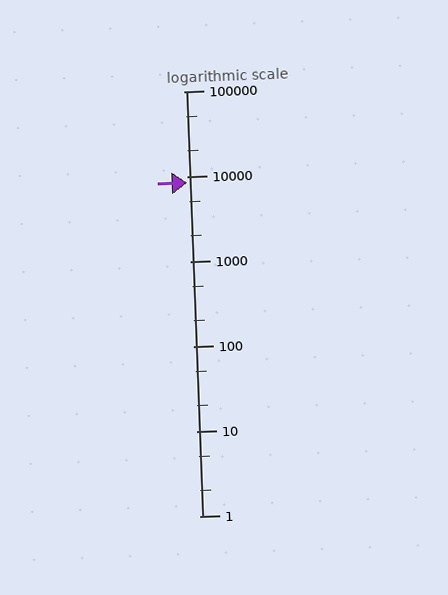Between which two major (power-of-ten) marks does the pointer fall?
The pointer is between 1000 and 10000.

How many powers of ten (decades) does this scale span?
The scale spans 5 decades, from 1 to 100000.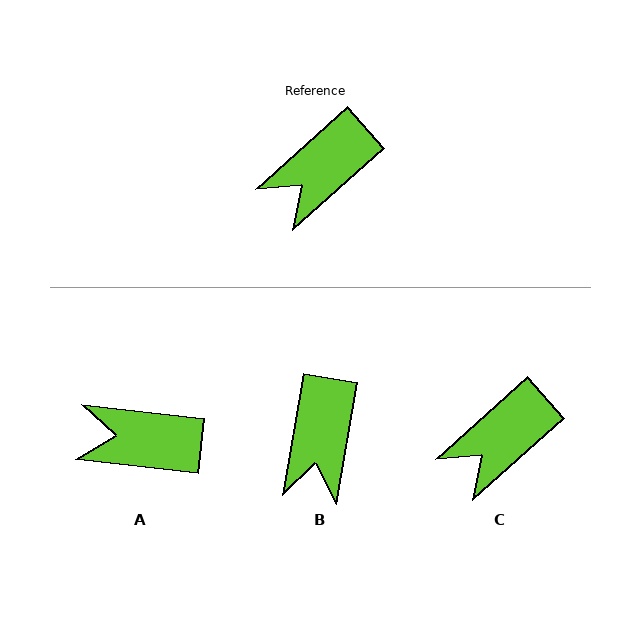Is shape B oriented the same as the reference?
No, it is off by about 38 degrees.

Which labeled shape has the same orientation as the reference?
C.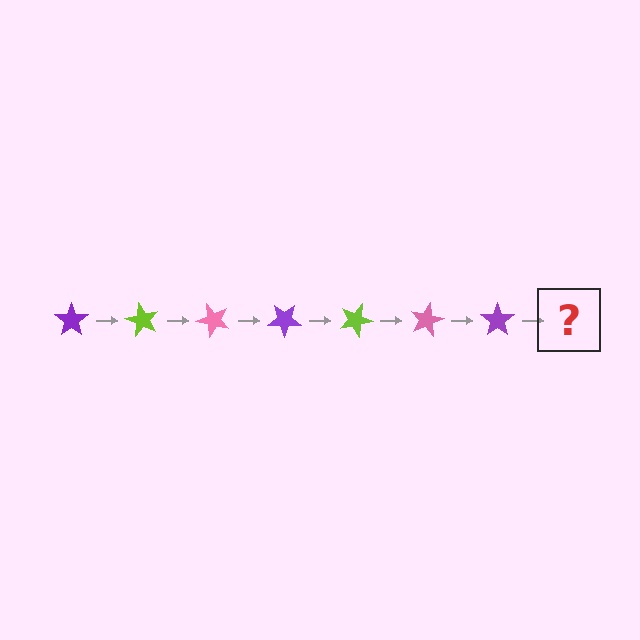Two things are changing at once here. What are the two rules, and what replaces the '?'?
The two rules are that it rotates 60 degrees each step and the color cycles through purple, lime, and pink. The '?' should be a lime star, rotated 420 degrees from the start.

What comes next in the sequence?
The next element should be a lime star, rotated 420 degrees from the start.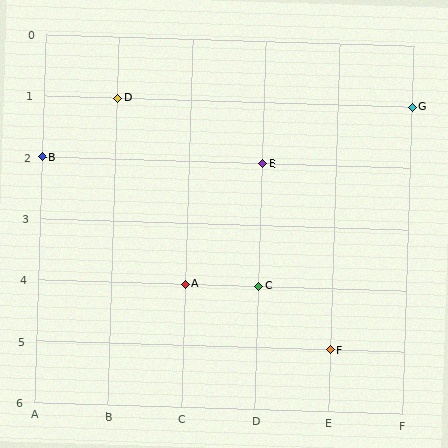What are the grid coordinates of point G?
Point G is at grid coordinates (F, 1).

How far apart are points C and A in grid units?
Points C and A are 1 column apart.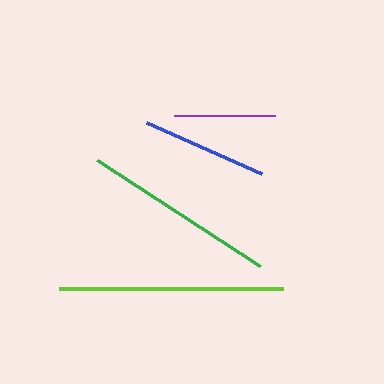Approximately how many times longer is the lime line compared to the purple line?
The lime line is approximately 2.2 times the length of the purple line.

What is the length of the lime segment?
The lime segment is approximately 224 pixels long.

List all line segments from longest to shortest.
From longest to shortest: lime, green, blue, purple.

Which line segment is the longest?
The lime line is the longest at approximately 224 pixels.